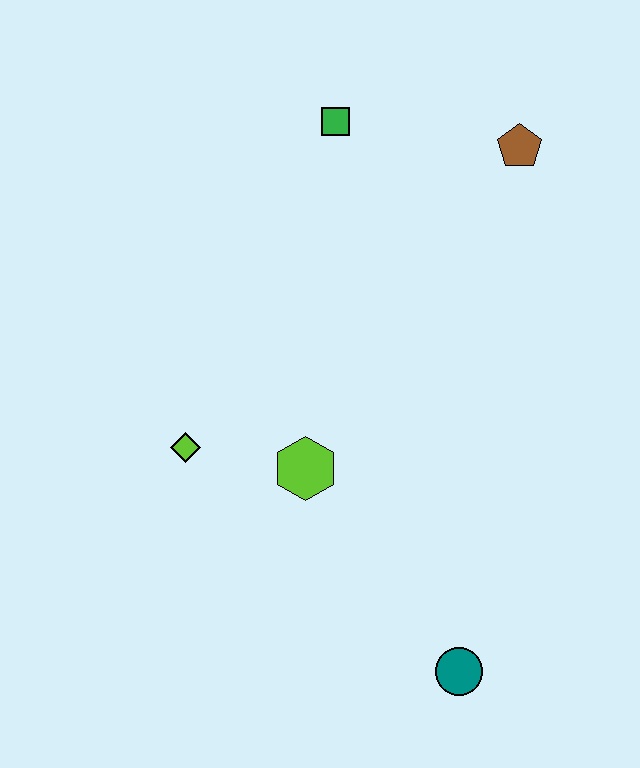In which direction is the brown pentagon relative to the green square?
The brown pentagon is to the right of the green square.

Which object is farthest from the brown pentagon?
The teal circle is farthest from the brown pentagon.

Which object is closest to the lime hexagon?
The lime diamond is closest to the lime hexagon.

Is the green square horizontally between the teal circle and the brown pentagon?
No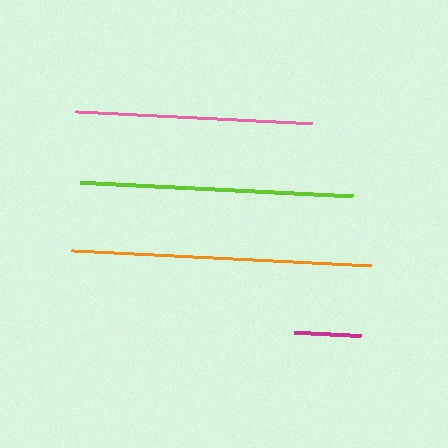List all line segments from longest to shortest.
From longest to shortest: orange, lime, pink, magenta.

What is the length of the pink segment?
The pink segment is approximately 237 pixels long.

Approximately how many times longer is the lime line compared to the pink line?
The lime line is approximately 1.2 times the length of the pink line.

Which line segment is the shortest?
The magenta line is the shortest at approximately 67 pixels.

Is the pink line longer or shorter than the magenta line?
The pink line is longer than the magenta line.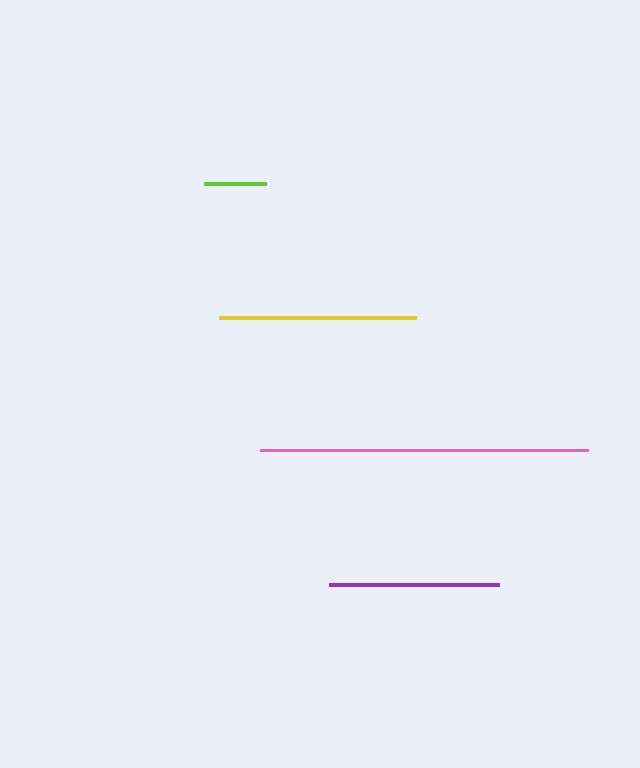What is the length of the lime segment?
The lime segment is approximately 62 pixels long.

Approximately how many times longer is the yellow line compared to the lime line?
The yellow line is approximately 3.2 times the length of the lime line.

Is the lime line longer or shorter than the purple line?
The purple line is longer than the lime line.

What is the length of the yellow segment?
The yellow segment is approximately 197 pixels long.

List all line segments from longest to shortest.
From longest to shortest: pink, yellow, purple, lime.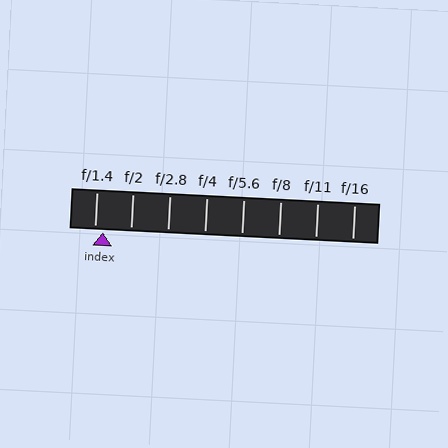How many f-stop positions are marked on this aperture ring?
There are 8 f-stop positions marked.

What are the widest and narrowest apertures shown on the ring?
The widest aperture shown is f/1.4 and the narrowest is f/16.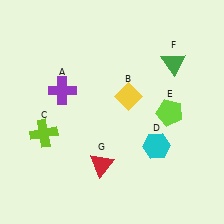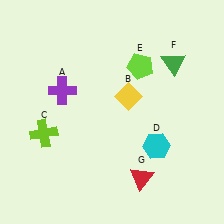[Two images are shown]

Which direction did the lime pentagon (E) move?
The lime pentagon (E) moved up.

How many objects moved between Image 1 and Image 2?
2 objects moved between the two images.